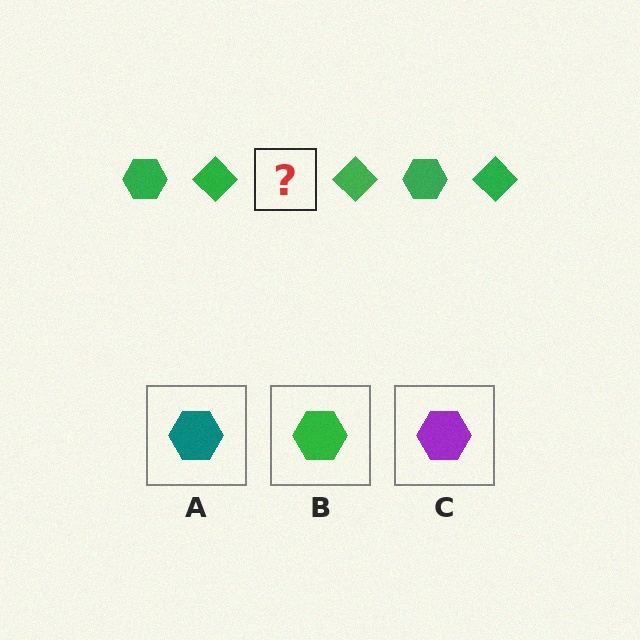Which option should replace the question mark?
Option B.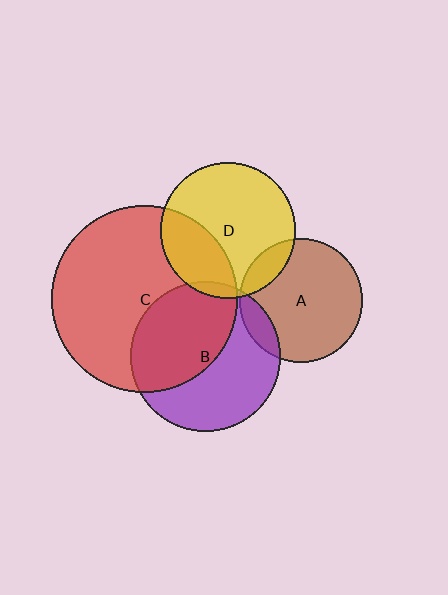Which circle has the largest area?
Circle C (red).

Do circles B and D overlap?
Yes.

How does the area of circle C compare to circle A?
Approximately 2.3 times.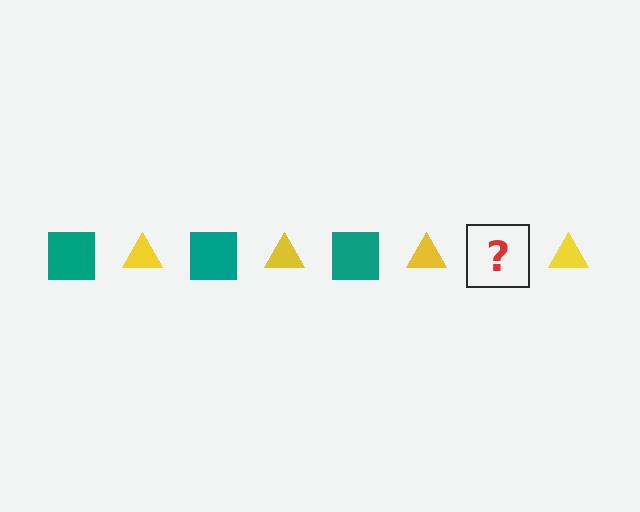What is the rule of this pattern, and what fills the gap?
The rule is that the pattern alternates between teal square and yellow triangle. The gap should be filled with a teal square.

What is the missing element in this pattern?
The missing element is a teal square.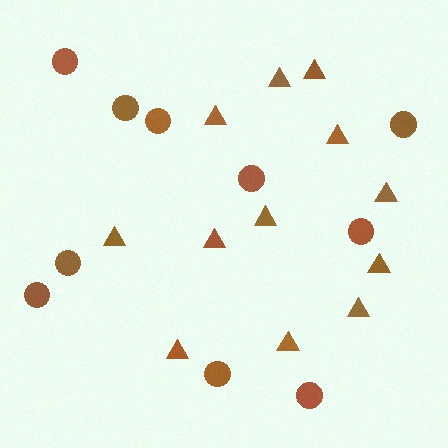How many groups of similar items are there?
There are 2 groups: one group of circles (10) and one group of triangles (12).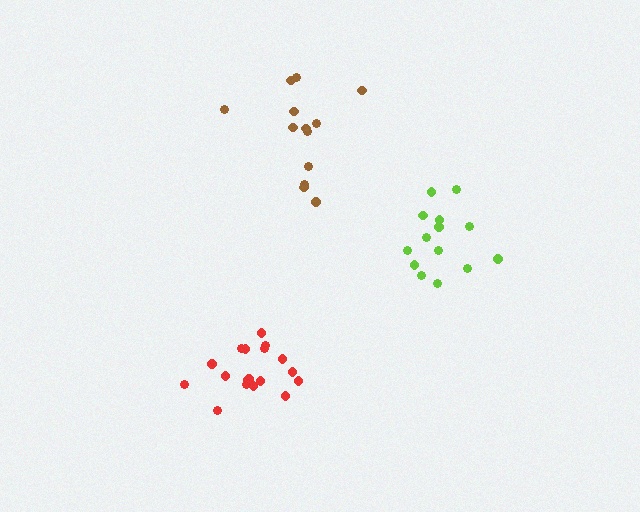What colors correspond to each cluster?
The clusters are colored: lime, brown, red.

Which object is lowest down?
The red cluster is bottommost.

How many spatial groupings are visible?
There are 3 spatial groupings.